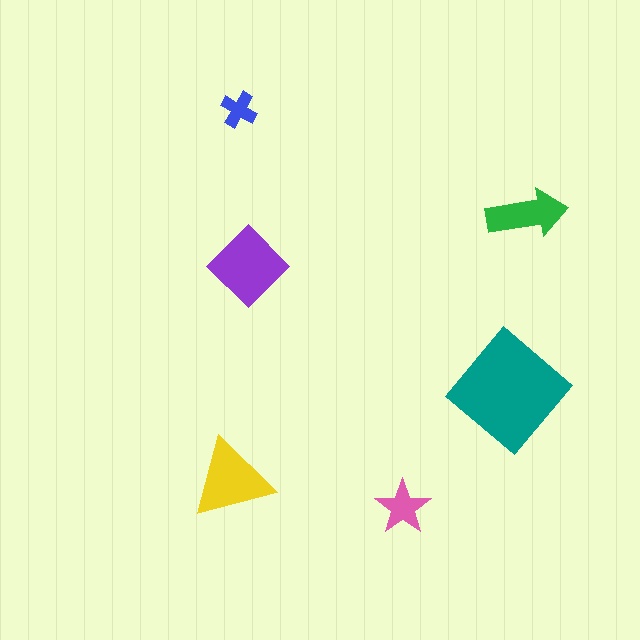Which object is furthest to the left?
The yellow triangle is leftmost.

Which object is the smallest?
The blue cross.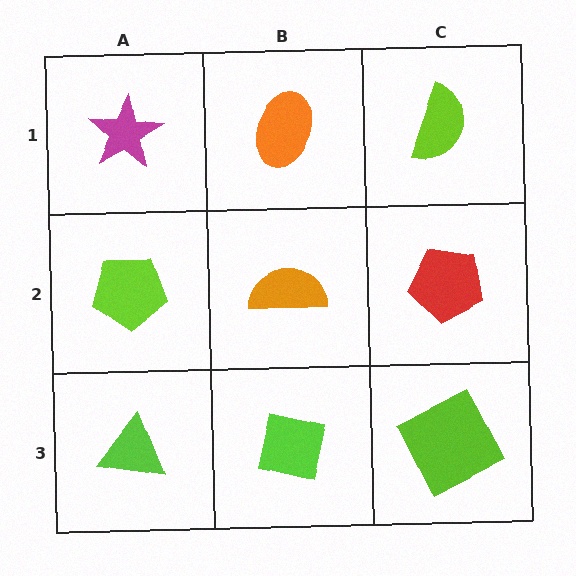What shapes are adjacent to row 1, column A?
A lime pentagon (row 2, column A), an orange ellipse (row 1, column B).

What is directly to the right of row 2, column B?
A red pentagon.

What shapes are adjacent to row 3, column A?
A lime pentagon (row 2, column A), a lime square (row 3, column B).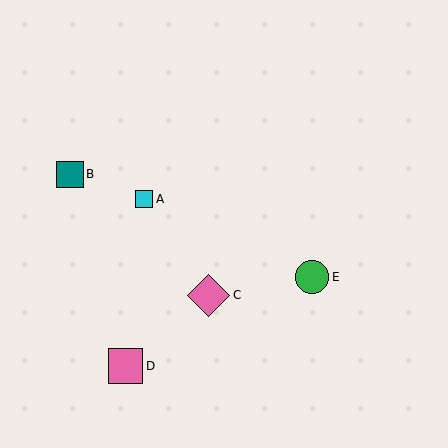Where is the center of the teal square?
The center of the teal square is at (70, 174).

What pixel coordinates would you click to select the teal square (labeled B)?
Click at (70, 174) to select the teal square B.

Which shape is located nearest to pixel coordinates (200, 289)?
The pink diamond (labeled C) at (208, 295) is nearest to that location.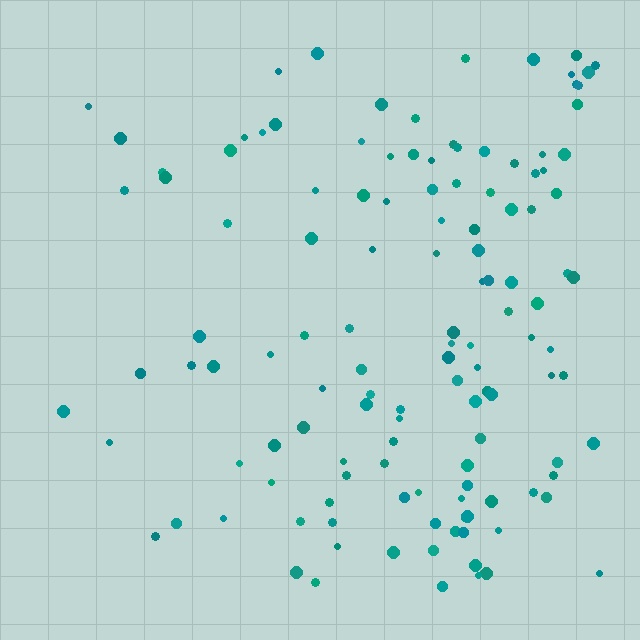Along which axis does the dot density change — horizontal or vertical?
Horizontal.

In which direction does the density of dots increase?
From left to right, with the right side densest.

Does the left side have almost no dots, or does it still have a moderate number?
Still a moderate number, just noticeably fewer than the right.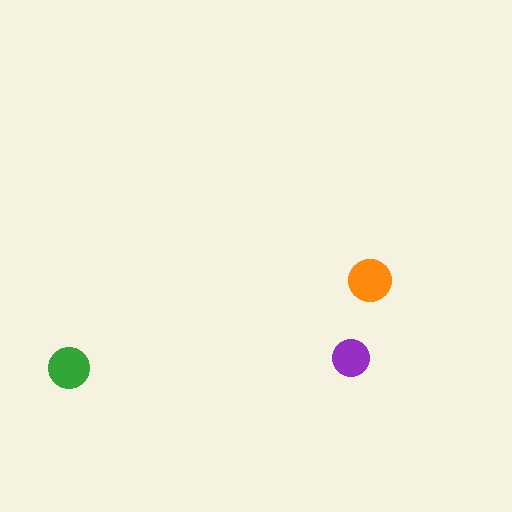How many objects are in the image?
There are 3 objects in the image.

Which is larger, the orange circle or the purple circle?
The orange one.